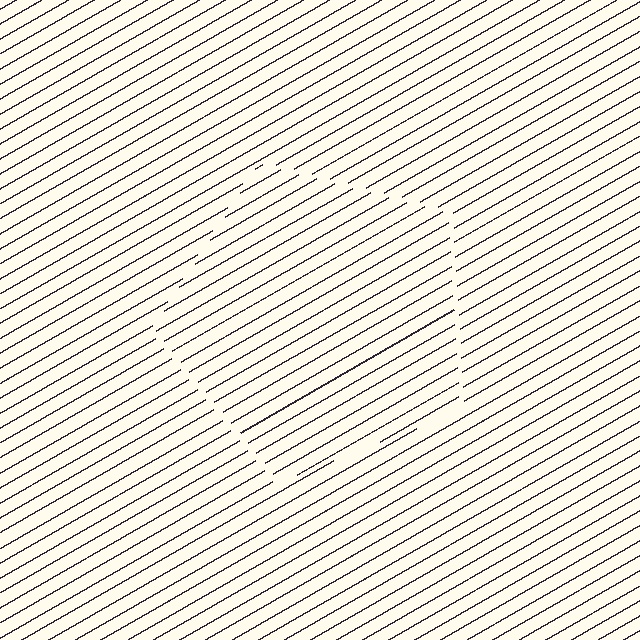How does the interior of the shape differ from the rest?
The interior of the shape contains the same grating, shifted by half a period — the contour is defined by the phase discontinuity where line-ends from the inner and outer gratings abut.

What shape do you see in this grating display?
An illusory pentagon. The interior of the shape contains the same grating, shifted by half a period — the contour is defined by the phase discontinuity where line-ends from the inner and outer gratings abut.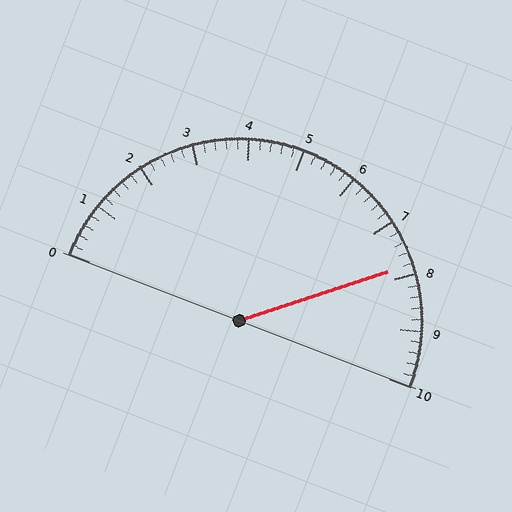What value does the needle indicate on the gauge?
The needle indicates approximately 7.8.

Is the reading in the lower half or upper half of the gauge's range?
The reading is in the upper half of the range (0 to 10).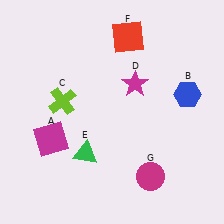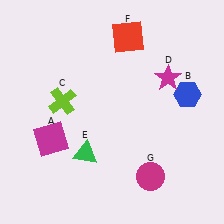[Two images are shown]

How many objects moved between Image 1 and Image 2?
1 object moved between the two images.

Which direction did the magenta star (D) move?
The magenta star (D) moved right.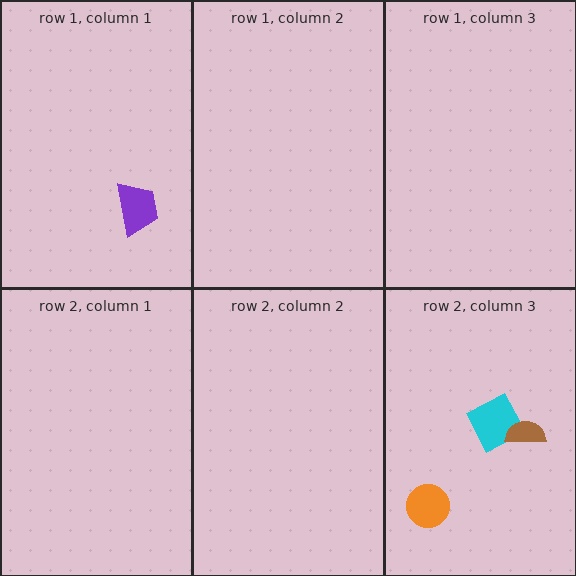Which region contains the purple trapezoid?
The row 1, column 1 region.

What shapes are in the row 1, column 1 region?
The purple trapezoid.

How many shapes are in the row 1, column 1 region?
1.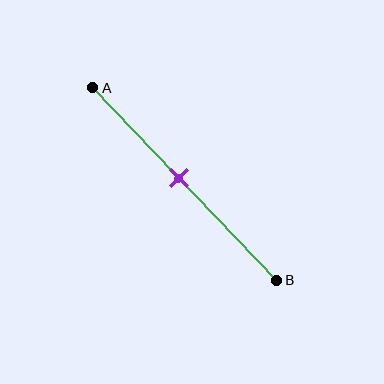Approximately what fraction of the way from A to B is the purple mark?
The purple mark is approximately 45% of the way from A to B.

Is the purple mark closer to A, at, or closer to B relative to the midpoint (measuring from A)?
The purple mark is closer to point A than the midpoint of segment AB.